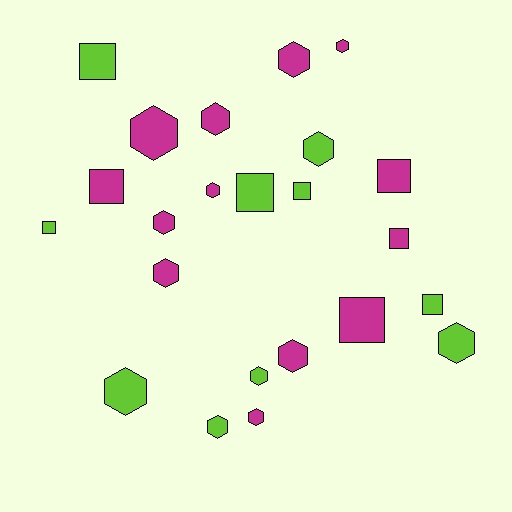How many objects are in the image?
There are 23 objects.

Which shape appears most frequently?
Hexagon, with 14 objects.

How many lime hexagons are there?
There are 5 lime hexagons.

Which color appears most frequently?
Magenta, with 13 objects.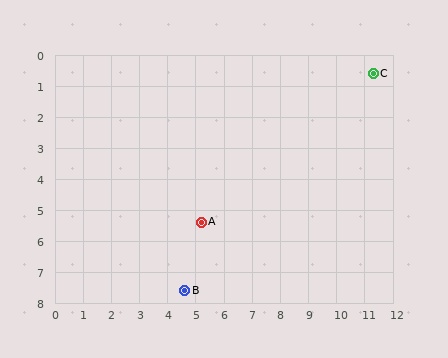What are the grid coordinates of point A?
Point A is at approximately (5.2, 5.4).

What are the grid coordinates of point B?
Point B is at approximately (4.6, 7.6).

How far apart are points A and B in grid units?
Points A and B are about 2.3 grid units apart.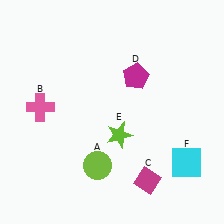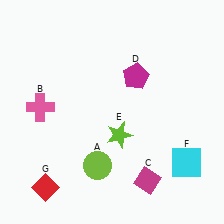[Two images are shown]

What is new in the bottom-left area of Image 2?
A red diamond (G) was added in the bottom-left area of Image 2.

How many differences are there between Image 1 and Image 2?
There is 1 difference between the two images.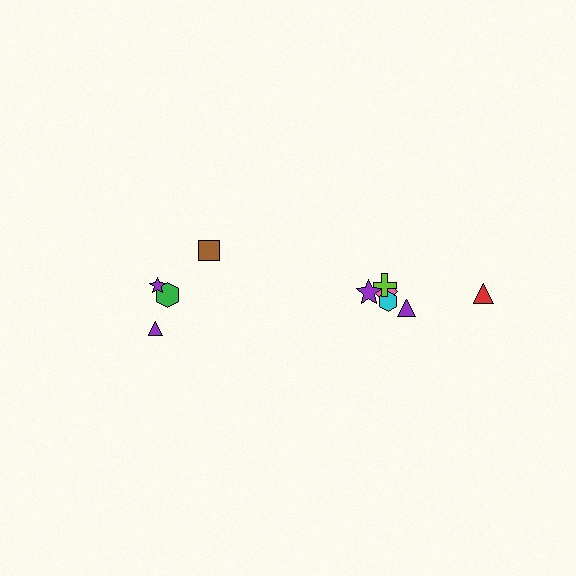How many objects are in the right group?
There are 6 objects.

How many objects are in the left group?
There are 4 objects.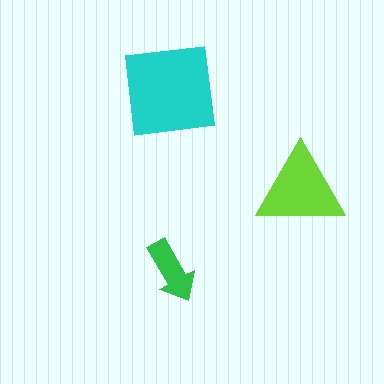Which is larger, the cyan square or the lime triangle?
The cyan square.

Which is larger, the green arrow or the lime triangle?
The lime triangle.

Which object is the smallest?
The green arrow.